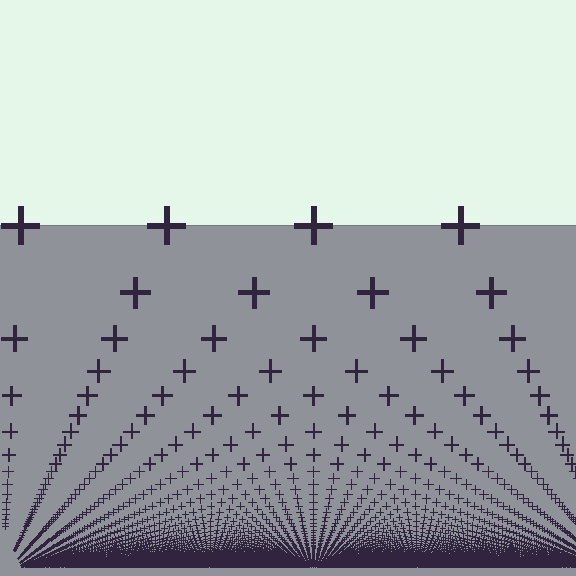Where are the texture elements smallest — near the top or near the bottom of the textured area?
Near the bottom.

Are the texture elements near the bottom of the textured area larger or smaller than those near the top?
Smaller. The gradient is inverted — elements near the bottom are smaller and denser.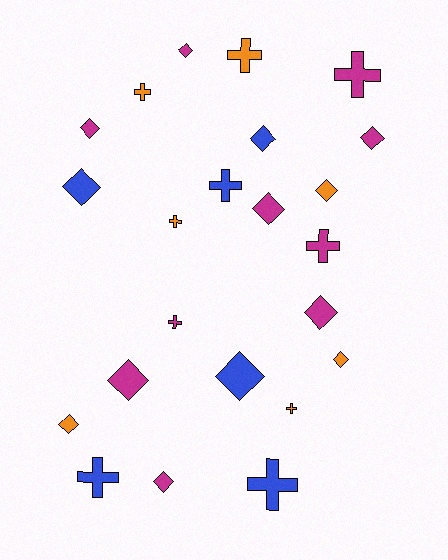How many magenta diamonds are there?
There are 7 magenta diamonds.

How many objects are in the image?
There are 23 objects.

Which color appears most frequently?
Magenta, with 10 objects.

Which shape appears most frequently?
Diamond, with 13 objects.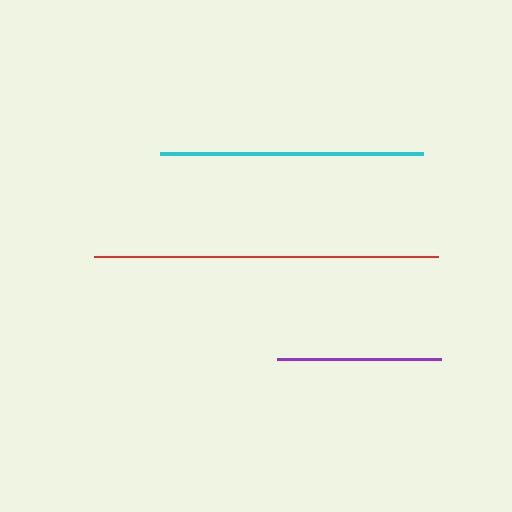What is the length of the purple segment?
The purple segment is approximately 165 pixels long.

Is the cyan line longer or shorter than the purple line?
The cyan line is longer than the purple line.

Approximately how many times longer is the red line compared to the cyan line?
The red line is approximately 1.3 times the length of the cyan line.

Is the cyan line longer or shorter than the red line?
The red line is longer than the cyan line.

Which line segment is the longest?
The red line is the longest at approximately 343 pixels.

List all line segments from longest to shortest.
From longest to shortest: red, cyan, purple.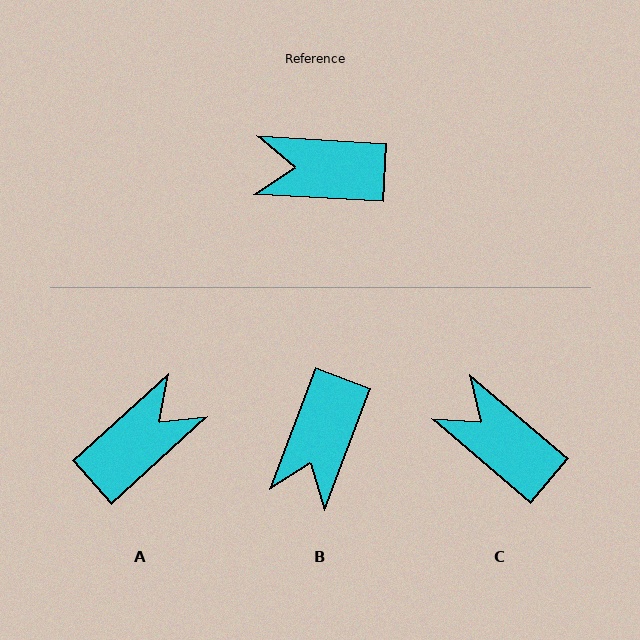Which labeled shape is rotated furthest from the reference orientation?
A, about 135 degrees away.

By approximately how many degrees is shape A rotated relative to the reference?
Approximately 135 degrees clockwise.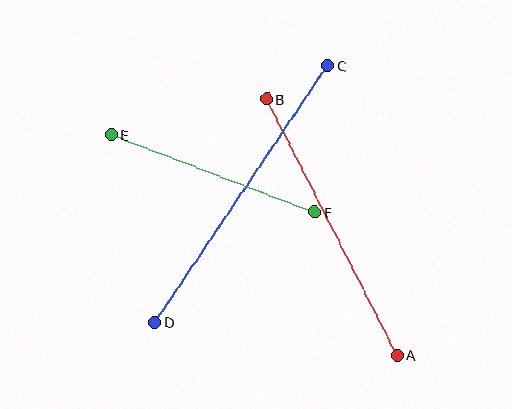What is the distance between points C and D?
The distance is approximately 309 pixels.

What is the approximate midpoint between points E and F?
The midpoint is at approximately (213, 173) pixels.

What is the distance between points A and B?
The distance is approximately 288 pixels.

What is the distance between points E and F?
The distance is approximately 218 pixels.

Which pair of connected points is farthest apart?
Points C and D are farthest apart.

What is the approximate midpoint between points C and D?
The midpoint is at approximately (241, 194) pixels.